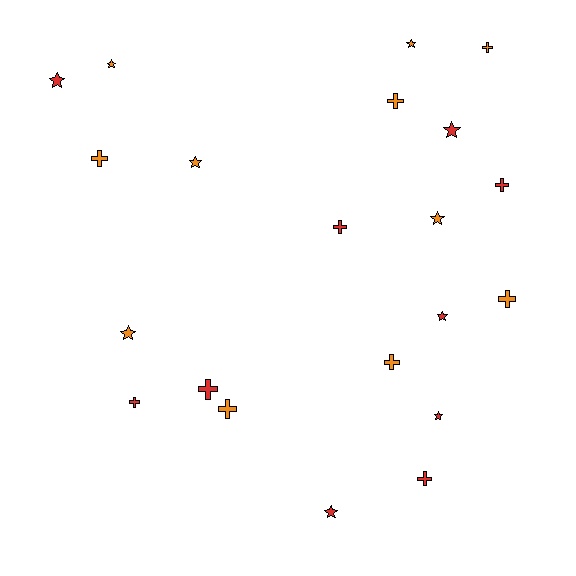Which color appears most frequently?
Orange, with 11 objects.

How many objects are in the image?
There are 21 objects.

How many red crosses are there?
There are 5 red crosses.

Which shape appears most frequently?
Cross, with 11 objects.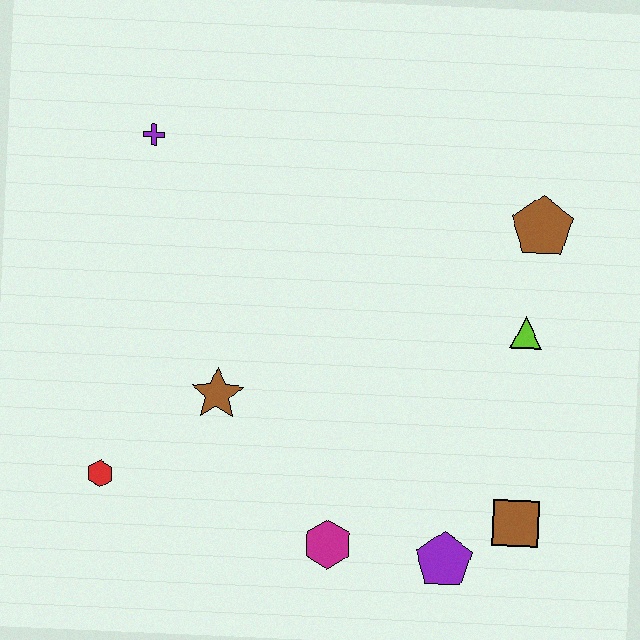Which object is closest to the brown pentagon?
The lime triangle is closest to the brown pentagon.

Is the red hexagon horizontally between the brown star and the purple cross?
No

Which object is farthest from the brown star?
The brown pentagon is farthest from the brown star.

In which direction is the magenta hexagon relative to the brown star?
The magenta hexagon is below the brown star.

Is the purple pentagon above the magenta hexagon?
No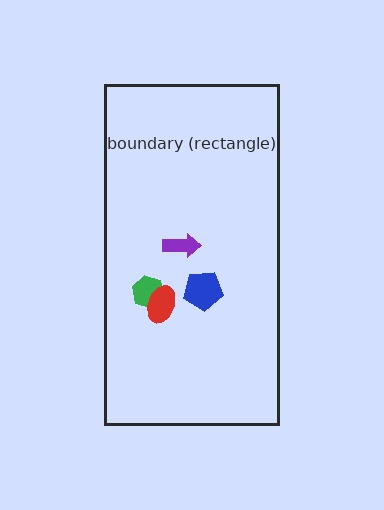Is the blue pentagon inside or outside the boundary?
Inside.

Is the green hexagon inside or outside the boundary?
Inside.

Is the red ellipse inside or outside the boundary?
Inside.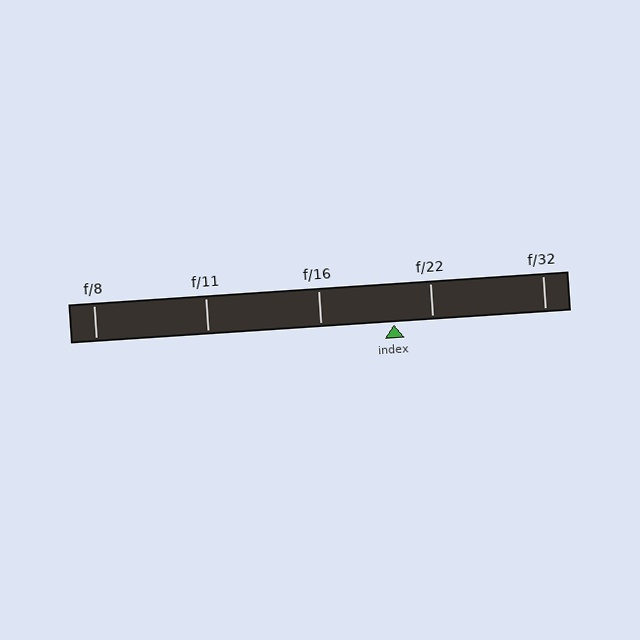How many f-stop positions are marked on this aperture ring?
There are 5 f-stop positions marked.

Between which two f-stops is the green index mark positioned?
The index mark is between f/16 and f/22.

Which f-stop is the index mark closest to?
The index mark is closest to f/22.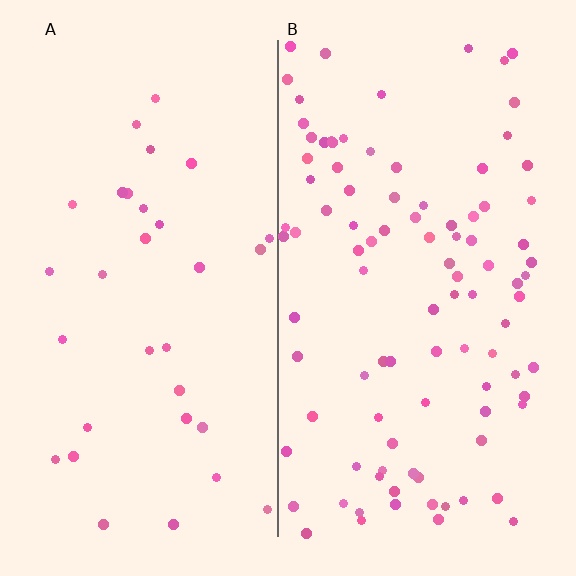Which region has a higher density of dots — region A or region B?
B (the right).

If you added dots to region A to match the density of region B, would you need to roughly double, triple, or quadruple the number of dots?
Approximately triple.